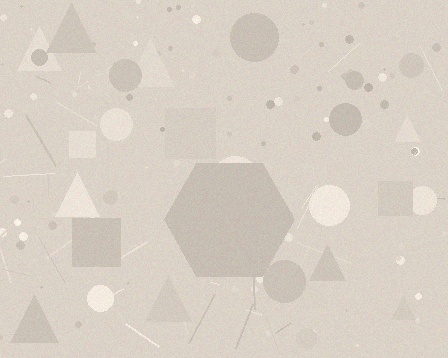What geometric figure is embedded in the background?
A hexagon is embedded in the background.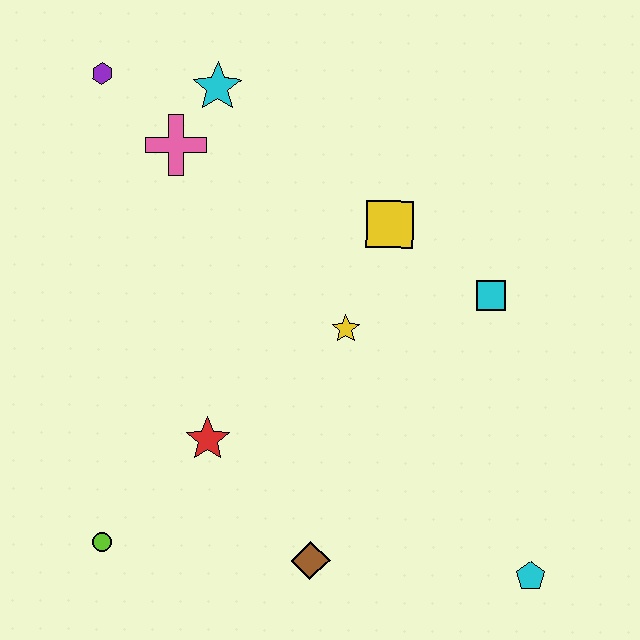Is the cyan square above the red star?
Yes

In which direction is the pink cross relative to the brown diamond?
The pink cross is above the brown diamond.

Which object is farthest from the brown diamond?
The purple hexagon is farthest from the brown diamond.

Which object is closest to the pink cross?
The cyan star is closest to the pink cross.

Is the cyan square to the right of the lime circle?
Yes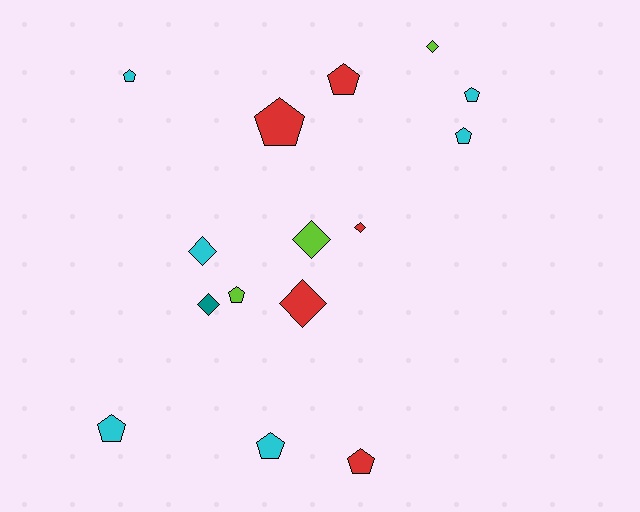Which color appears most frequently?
Cyan, with 6 objects.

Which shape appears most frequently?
Pentagon, with 9 objects.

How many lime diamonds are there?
There are 2 lime diamonds.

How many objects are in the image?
There are 15 objects.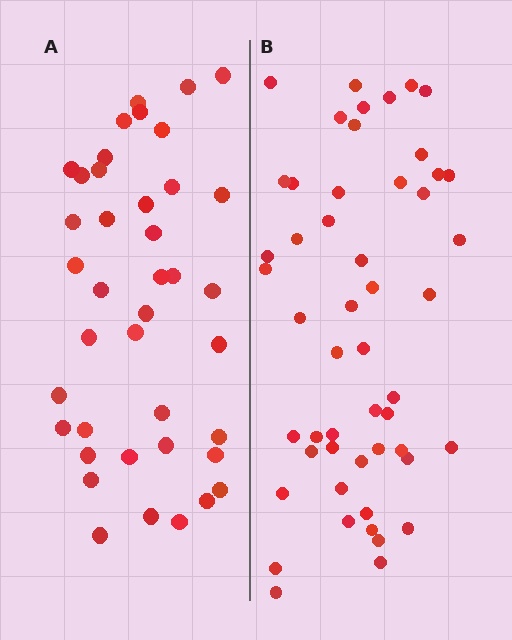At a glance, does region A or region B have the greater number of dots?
Region B (the right region) has more dots.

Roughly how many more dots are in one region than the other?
Region B has roughly 12 or so more dots than region A.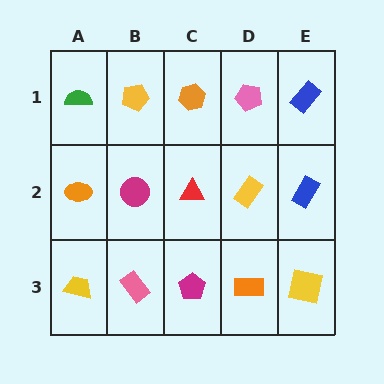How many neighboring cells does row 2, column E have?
3.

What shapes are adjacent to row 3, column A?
An orange ellipse (row 2, column A), a pink rectangle (row 3, column B).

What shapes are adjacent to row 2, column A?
A green semicircle (row 1, column A), a yellow trapezoid (row 3, column A), a magenta circle (row 2, column B).